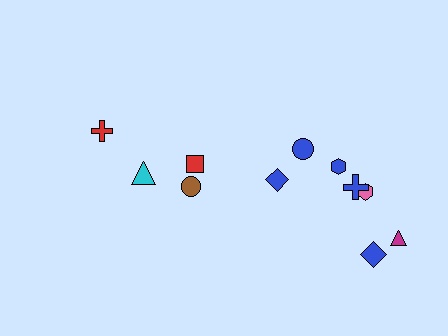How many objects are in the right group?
There are 7 objects.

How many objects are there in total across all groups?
There are 11 objects.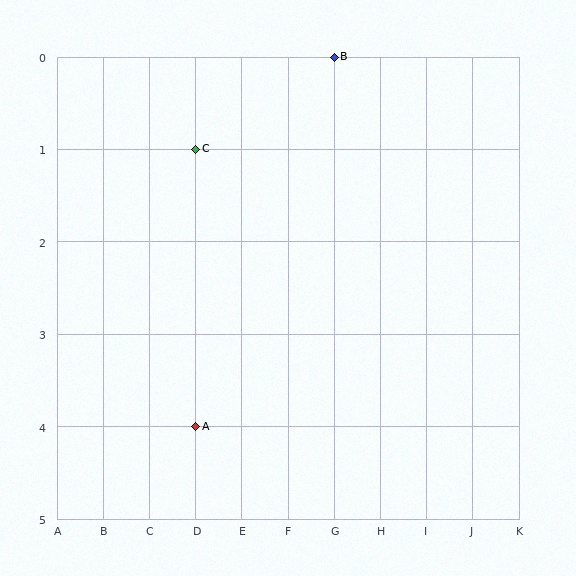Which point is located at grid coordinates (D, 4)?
Point A is at (D, 4).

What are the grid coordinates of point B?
Point B is at grid coordinates (G, 0).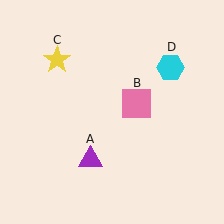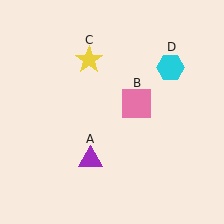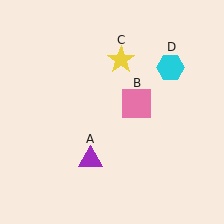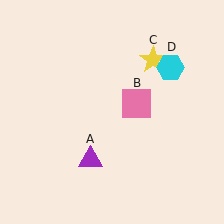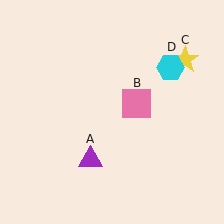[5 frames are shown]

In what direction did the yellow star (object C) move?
The yellow star (object C) moved right.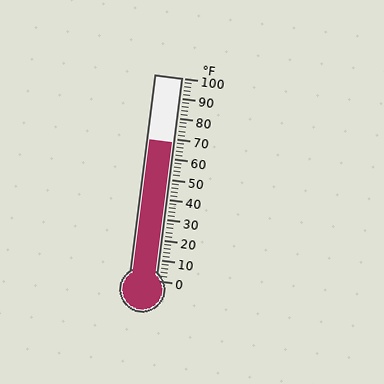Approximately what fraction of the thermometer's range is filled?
The thermometer is filled to approximately 70% of its range.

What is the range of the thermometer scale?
The thermometer scale ranges from 0°F to 100°F.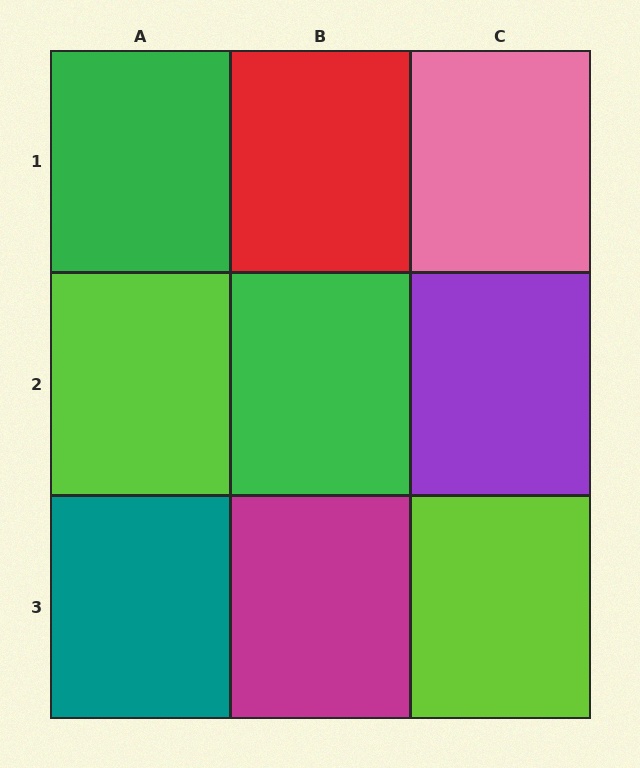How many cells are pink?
1 cell is pink.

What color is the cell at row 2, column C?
Purple.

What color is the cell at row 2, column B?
Green.